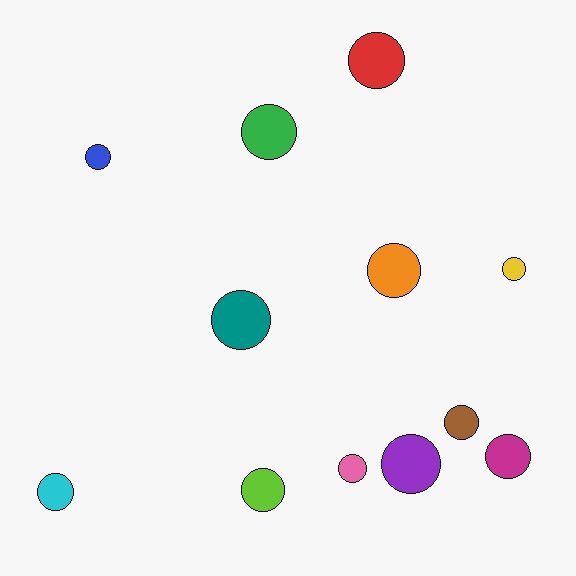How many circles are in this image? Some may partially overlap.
There are 12 circles.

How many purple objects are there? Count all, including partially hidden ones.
There is 1 purple object.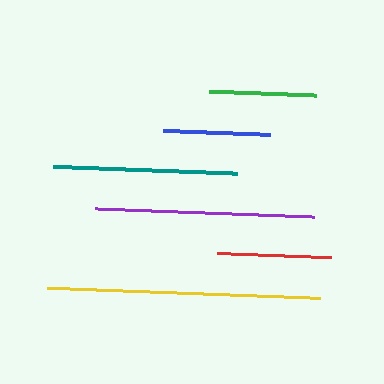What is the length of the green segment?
The green segment is approximately 107 pixels long.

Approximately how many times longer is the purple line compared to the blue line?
The purple line is approximately 2.1 times the length of the blue line.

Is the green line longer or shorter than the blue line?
The green line is longer than the blue line.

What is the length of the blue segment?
The blue segment is approximately 107 pixels long.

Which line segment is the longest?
The yellow line is the longest at approximately 273 pixels.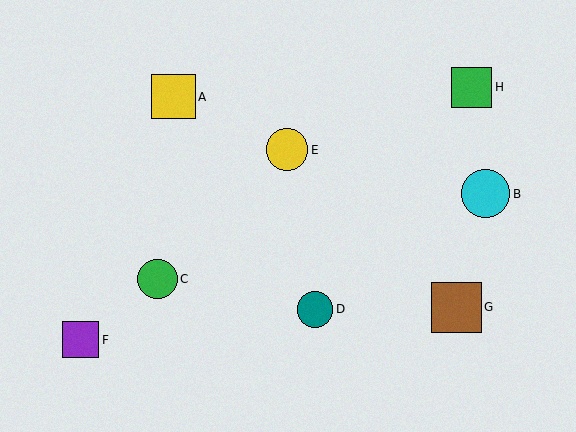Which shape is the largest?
The brown square (labeled G) is the largest.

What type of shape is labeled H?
Shape H is a green square.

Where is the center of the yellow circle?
The center of the yellow circle is at (287, 150).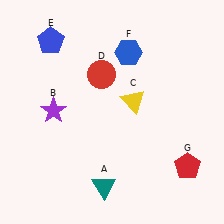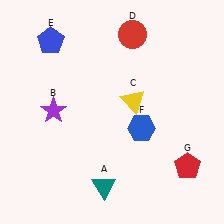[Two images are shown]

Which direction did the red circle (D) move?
The red circle (D) moved up.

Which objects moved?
The objects that moved are: the red circle (D), the blue hexagon (F).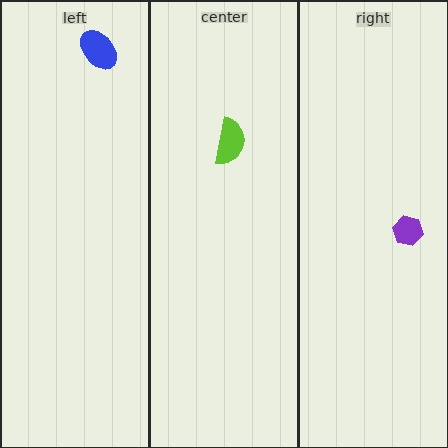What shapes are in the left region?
The blue ellipse.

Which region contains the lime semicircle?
The center region.